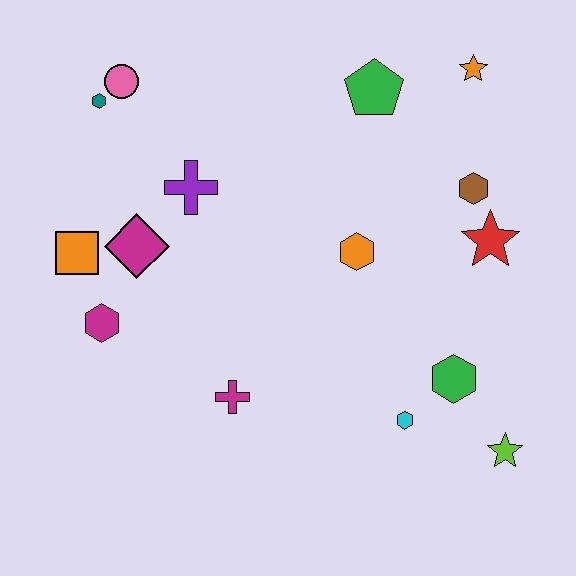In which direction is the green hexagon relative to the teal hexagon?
The green hexagon is to the right of the teal hexagon.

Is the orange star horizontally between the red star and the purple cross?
Yes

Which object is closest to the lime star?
The green hexagon is closest to the lime star.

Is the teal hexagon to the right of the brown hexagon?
No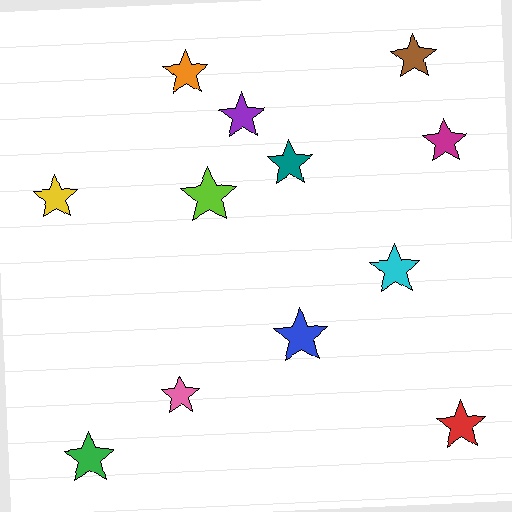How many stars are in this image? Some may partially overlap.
There are 12 stars.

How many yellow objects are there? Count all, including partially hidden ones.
There is 1 yellow object.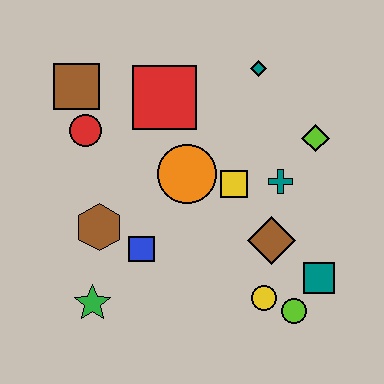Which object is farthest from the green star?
The teal diamond is farthest from the green star.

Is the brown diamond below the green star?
No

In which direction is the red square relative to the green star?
The red square is above the green star.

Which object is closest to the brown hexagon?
The blue square is closest to the brown hexagon.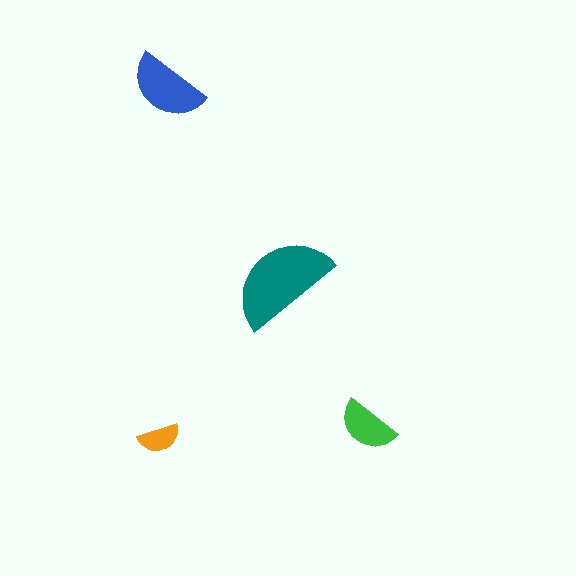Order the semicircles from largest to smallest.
the teal one, the blue one, the green one, the orange one.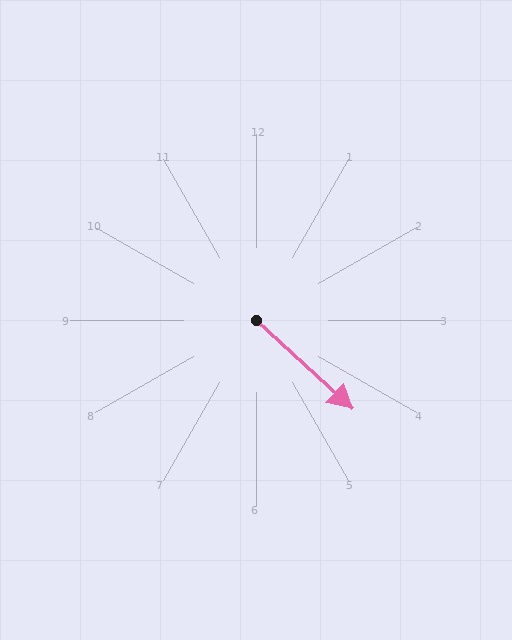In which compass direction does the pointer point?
Southeast.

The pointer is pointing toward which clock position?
Roughly 4 o'clock.